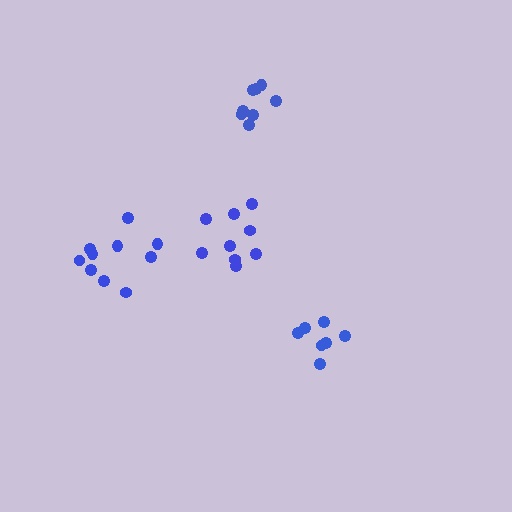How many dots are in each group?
Group 1: 9 dots, Group 2: 10 dots, Group 3: 8 dots, Group 4: 7 dots (34 total).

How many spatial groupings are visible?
There are 4 spatial groupings.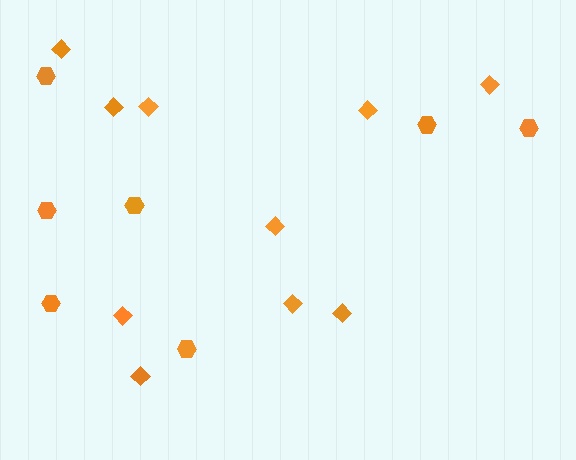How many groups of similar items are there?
There are 2 groups: one group of diamonds (10) and one group of hexagons (7).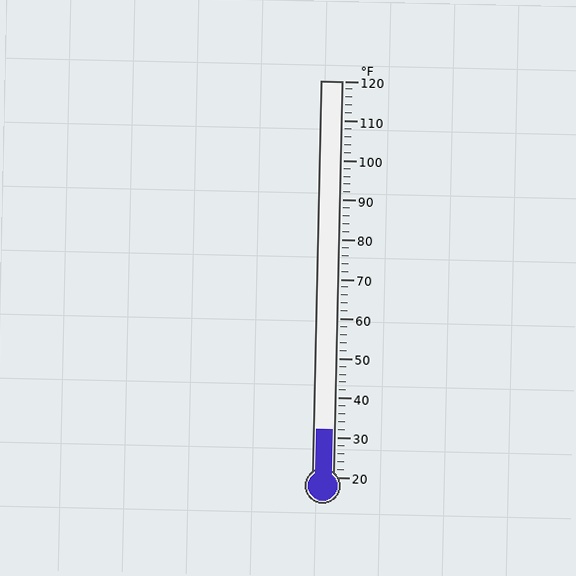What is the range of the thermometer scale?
The thermometer scale ranges from 20°F to 120°F.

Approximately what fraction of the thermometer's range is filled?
The thermometer is filled to approximately 10% of its range.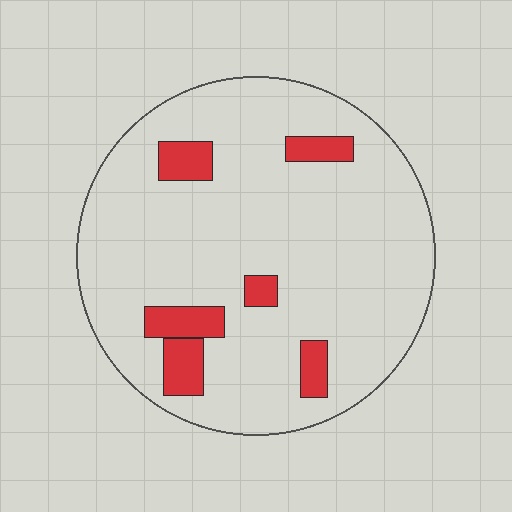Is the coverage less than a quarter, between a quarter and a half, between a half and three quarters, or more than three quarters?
Less than a quarter.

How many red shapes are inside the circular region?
6.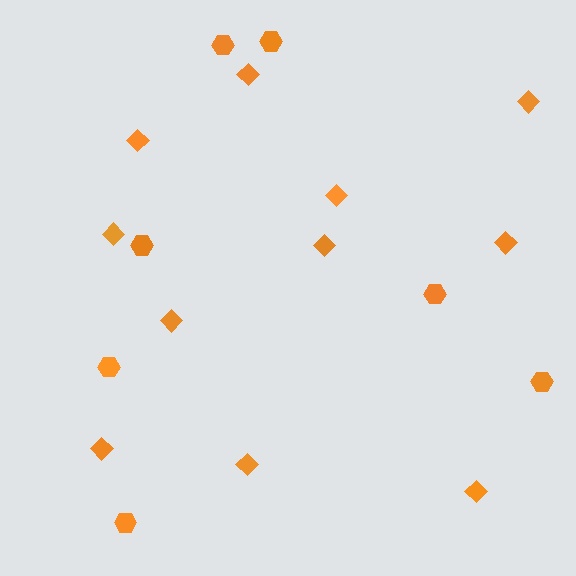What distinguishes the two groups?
There are 2 groups: one group of diamonds (11) and one group of hexagons (7).